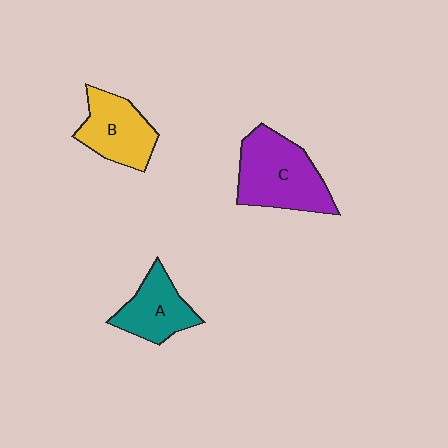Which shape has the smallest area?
Shape A (teal).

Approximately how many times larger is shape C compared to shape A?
Approximately 1.5 times.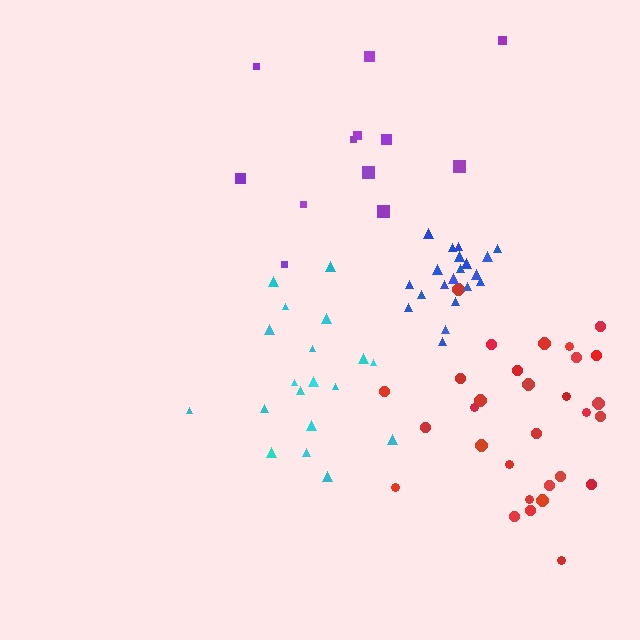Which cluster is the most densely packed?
Blue.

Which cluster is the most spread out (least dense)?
Purple.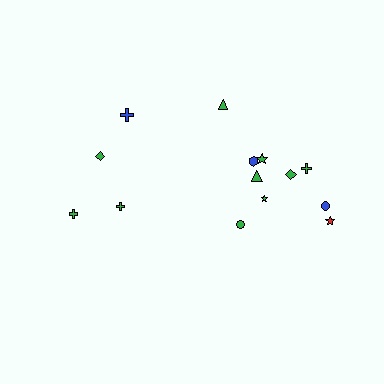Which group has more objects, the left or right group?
The right group.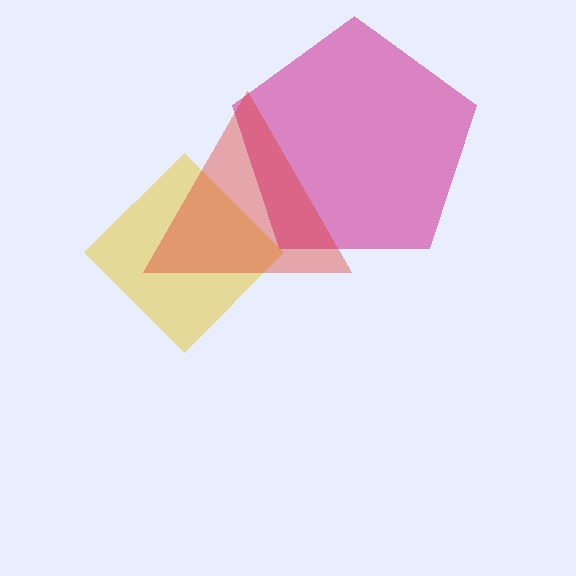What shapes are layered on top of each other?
The layered shapes are: a yellow diamond, a magenta pentagon, a red triangle.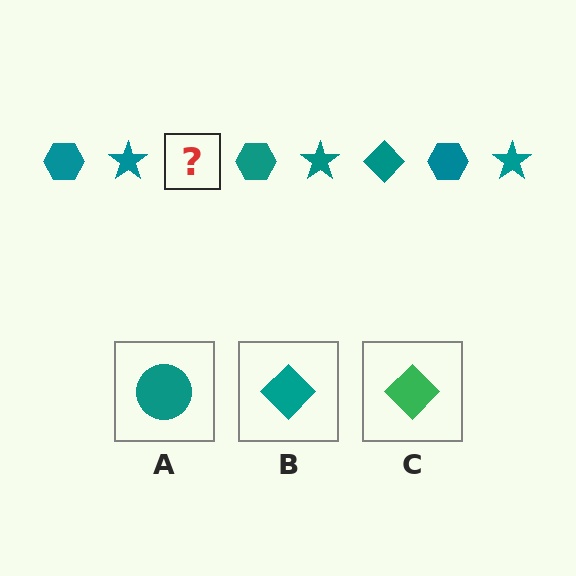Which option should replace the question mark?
Option B.